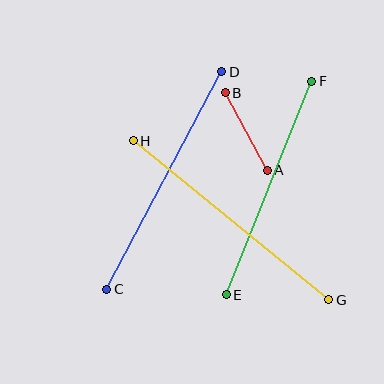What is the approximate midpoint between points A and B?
The midpoint is at approximately (246, 132) pixels.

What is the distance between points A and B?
The distance is approximately 88 pixels.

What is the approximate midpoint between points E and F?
The midpoint is at approximately (269, 188) pixels.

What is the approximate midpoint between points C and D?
The midpoint is at approximately (164, 181) pixels.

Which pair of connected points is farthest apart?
Points G and H are farthest apart.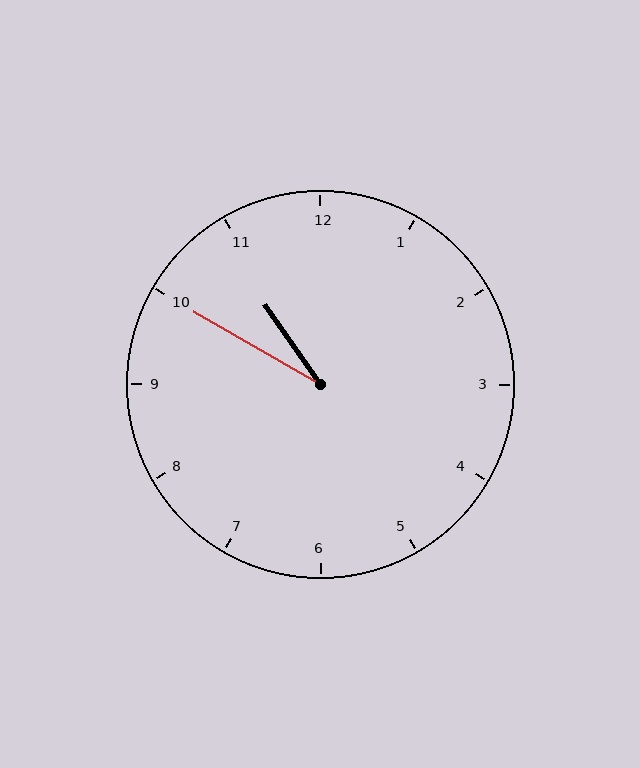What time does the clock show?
10:50.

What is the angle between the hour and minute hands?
Approximately 25 degrees.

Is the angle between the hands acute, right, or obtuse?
It is acute.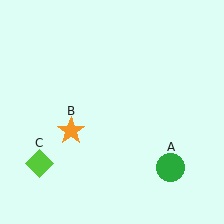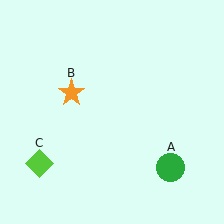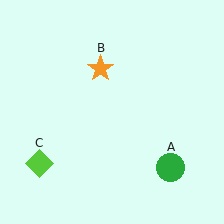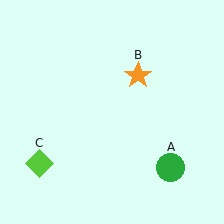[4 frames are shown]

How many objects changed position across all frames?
1 object changed position: orange star (object B).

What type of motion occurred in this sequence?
The orange star (object B) rotated clockwise around the center of the scene.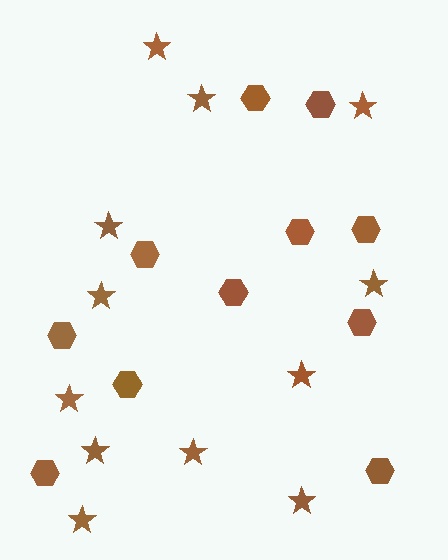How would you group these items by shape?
There are 2 groups: one group of stars (12) and one group of hexagons (11).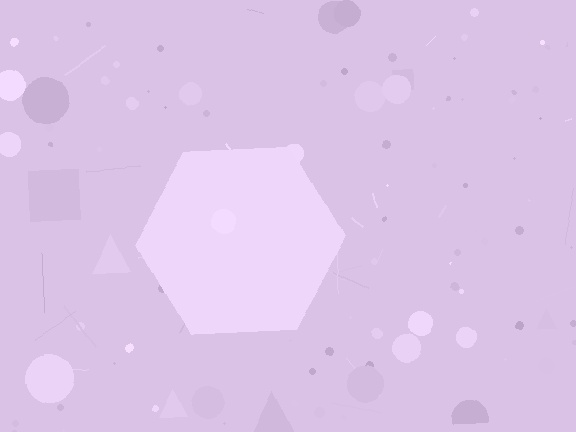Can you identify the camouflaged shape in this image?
The camouflaged shape is a hexagon.